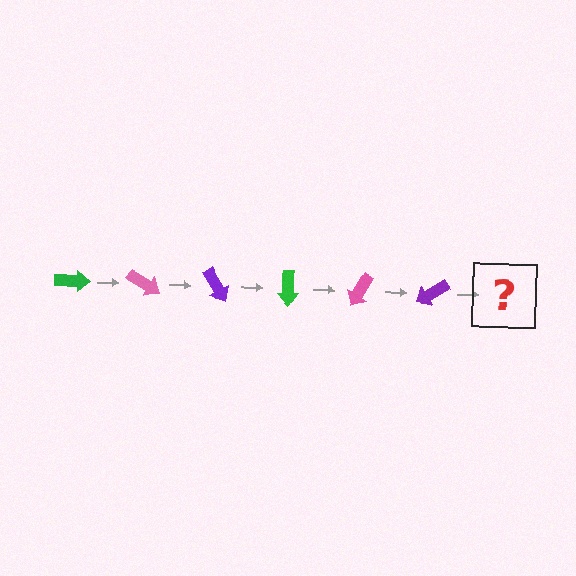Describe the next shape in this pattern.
It should be a green arrow, rotated 180 degrees from the start.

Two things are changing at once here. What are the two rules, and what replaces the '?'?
The two rules are that it rotates 30 degrees each step and the color cycles through green, pink, and purple. The '?' should be a green arrow, rotated 180 degrees from the start.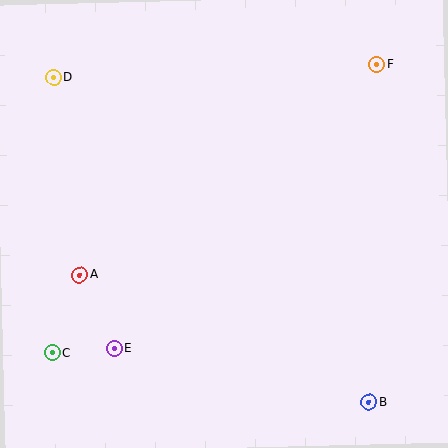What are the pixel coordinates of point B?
Point B is at (369, 402).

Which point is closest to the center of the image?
Point A at (80, 275) is closest to the center.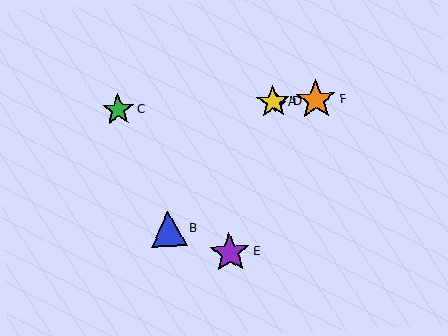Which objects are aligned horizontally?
Objects A, C, D, F are aligned horizontally.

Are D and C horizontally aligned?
Yes, both are at y≈102.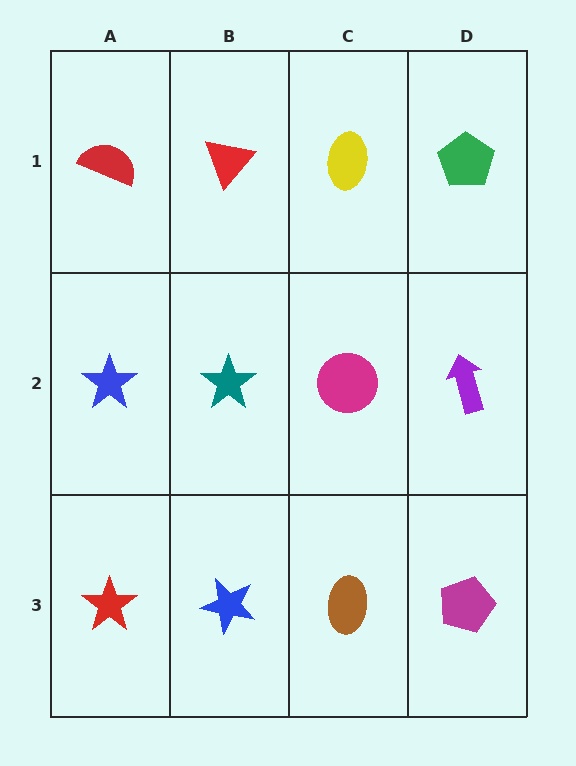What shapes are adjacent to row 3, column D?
A purple arrow (row 2, column D), a brown ellipse (row 3, column C).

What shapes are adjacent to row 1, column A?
A blue star (row 2, column A), a red triangle (row 1, column B).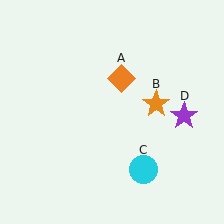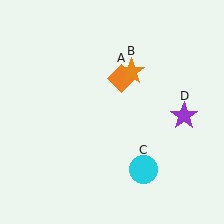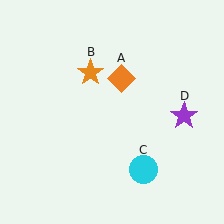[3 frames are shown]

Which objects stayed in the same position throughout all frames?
Orange diamond (object A) and cyan circle (object C) and purple star (object D) remained stationary.